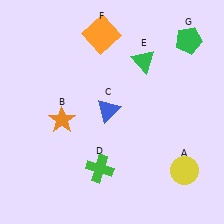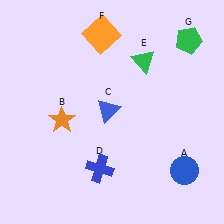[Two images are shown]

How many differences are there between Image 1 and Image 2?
There are 2 differences between the two images.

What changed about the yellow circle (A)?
In Image 1, A is yellow. In Image 2, it changed to blue.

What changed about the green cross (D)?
In Image 1, D is green. In Image 2, it changed to blue.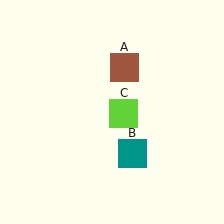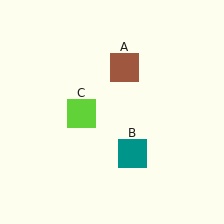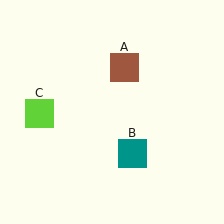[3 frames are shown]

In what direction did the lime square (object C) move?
The lime square (object C) moved left.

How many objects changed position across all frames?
1 object changed position: lime square (object C).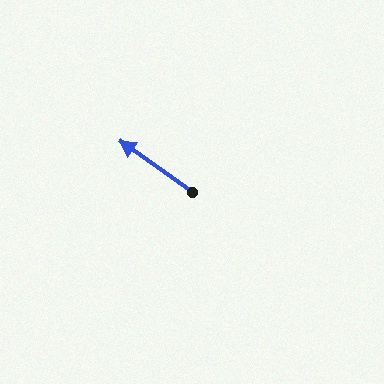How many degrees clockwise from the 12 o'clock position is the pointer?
Approximately 305 degrees.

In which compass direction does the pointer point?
Northwest.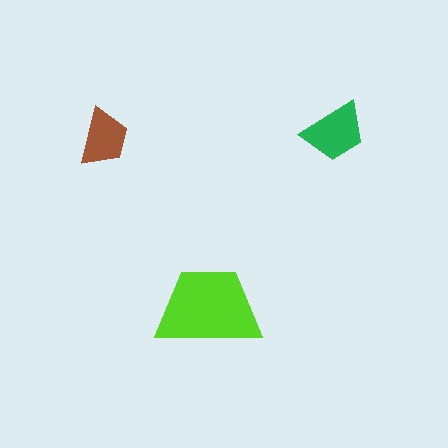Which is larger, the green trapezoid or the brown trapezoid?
The green one.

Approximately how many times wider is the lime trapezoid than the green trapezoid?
About 1.5 times wider.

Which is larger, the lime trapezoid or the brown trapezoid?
The lime one.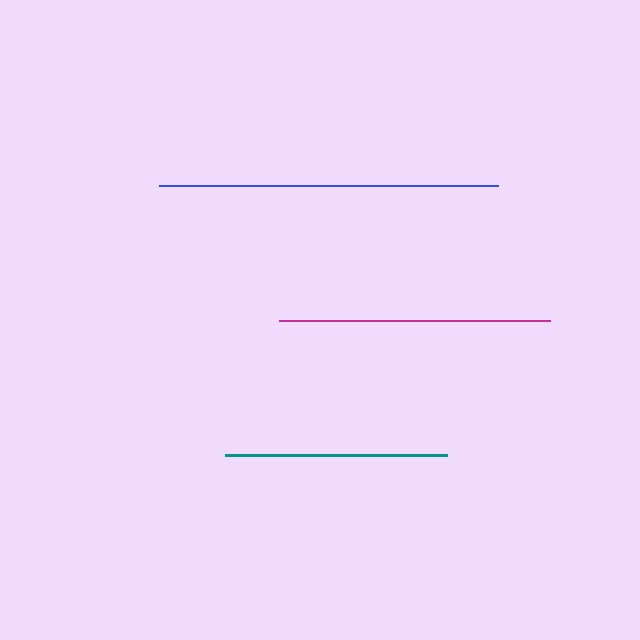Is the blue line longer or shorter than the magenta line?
The blue line is longer than the magenta line.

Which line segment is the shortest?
The teal line is the shortest at approximately 222 pixels.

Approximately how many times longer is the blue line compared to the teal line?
The blue line is approximately 1.5 times the length of the teal line.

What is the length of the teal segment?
The teal segment is approximately 222 pixels long.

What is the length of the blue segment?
The blue segment is approximately 339 pixels long.